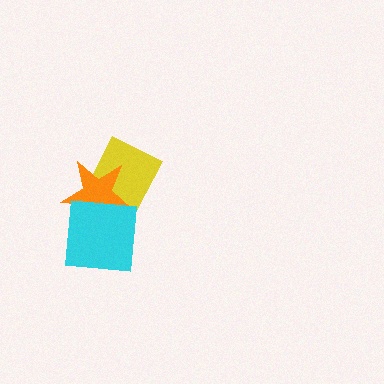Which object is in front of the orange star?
The cyan square is in front of the orange star.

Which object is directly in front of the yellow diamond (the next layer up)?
The orange star is directly in front of the yellow diamond.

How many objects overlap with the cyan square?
2 objects overlap with the cyan square.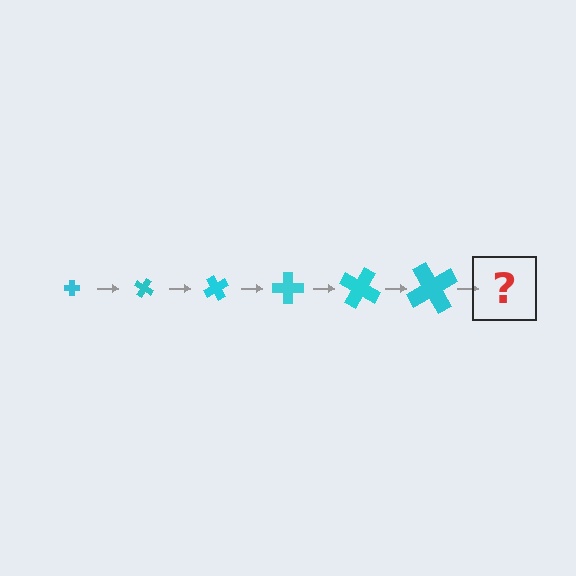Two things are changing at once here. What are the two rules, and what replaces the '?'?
The two rules are that the cross grows larger each step and it rotates 30 degrees each step. The '?' should be a cross, larger than the previous one and rotated 180 degrees from the start.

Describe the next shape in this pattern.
It should be a cross, larger than the previous one and rotated 180 degrees from the start.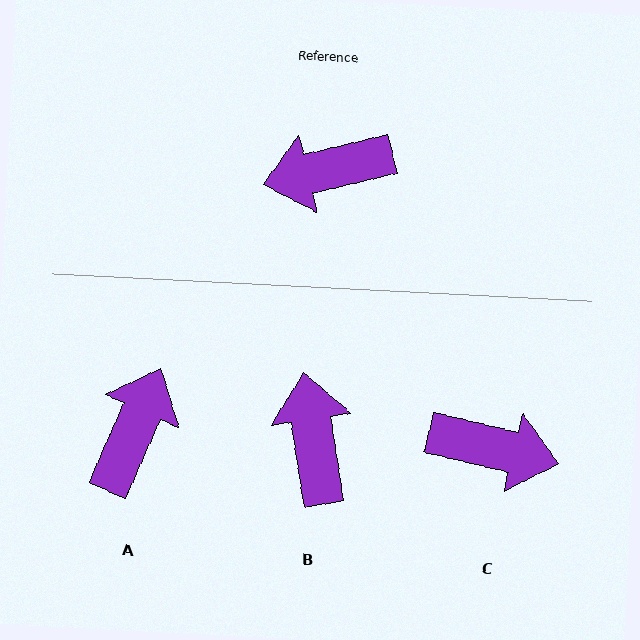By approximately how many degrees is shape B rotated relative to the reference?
Approximately 95 degrees clockwise.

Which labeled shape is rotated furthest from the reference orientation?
C, about 153 degrees away.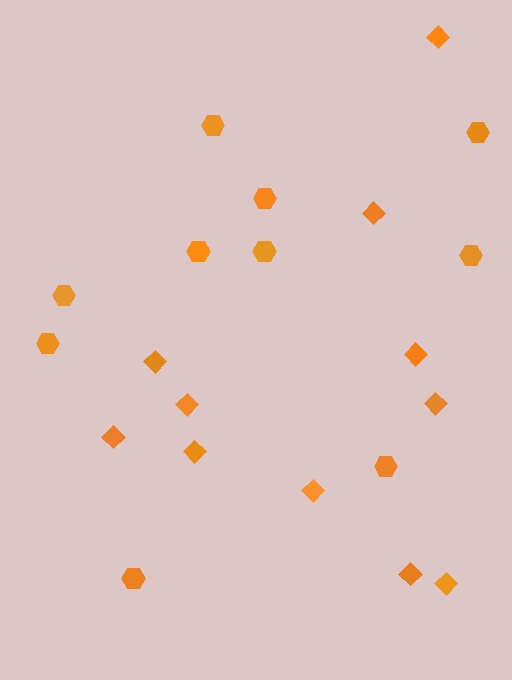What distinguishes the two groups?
There are 2 groups: one group of diamonds (11) and one group of hexagons (10).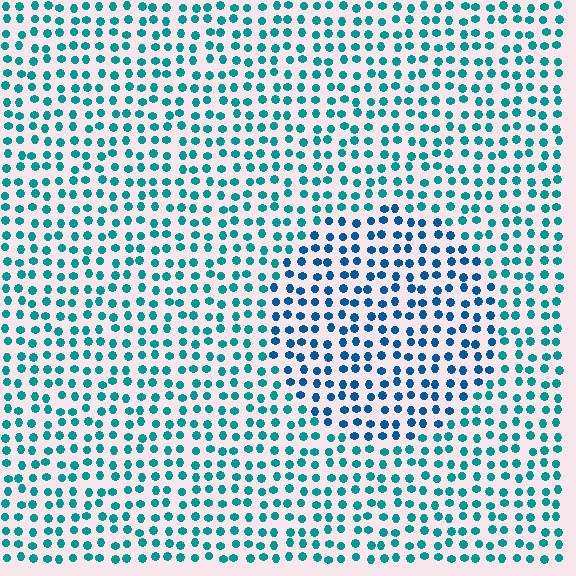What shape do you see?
I see a circle.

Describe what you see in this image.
The image is filled with small teal elements in a uniform arrangement. A circle-shaped region is visible where the elements are tinted to a slightly different hue, forming a subtle color boundary.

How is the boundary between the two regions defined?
The boundary is defined purely by a slight shift in hue (about 29 degrees). Spacing, size, and orientation are identical on both sides.